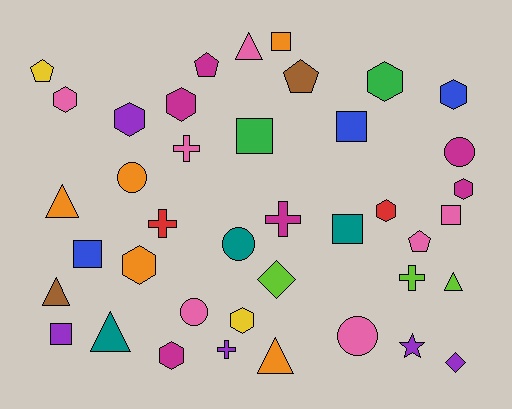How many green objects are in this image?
There are 2 green objects.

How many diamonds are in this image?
There are 2 diamonds.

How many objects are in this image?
There are 40 objects.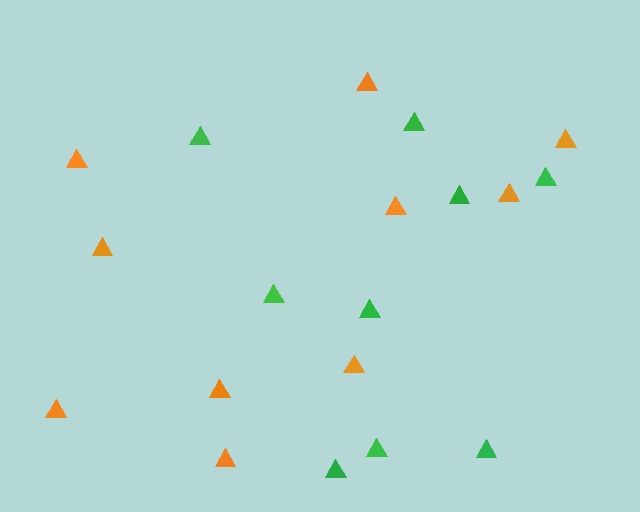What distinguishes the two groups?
There are 2 groups: one group of orange triangles (10) and one group of green triangles (9).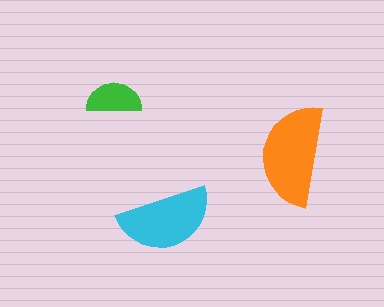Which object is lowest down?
The cyan semicircle is bottommost.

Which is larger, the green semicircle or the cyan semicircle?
The cyan one.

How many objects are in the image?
There are 3 objects in the image.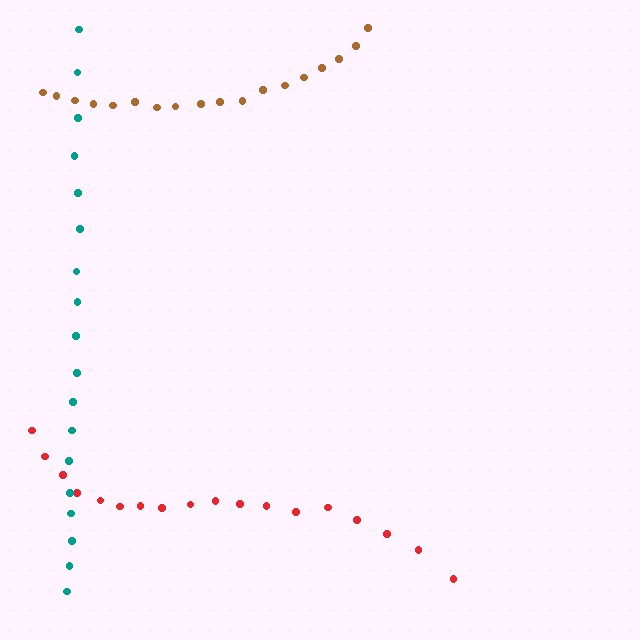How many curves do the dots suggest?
There are 3 distinct paths.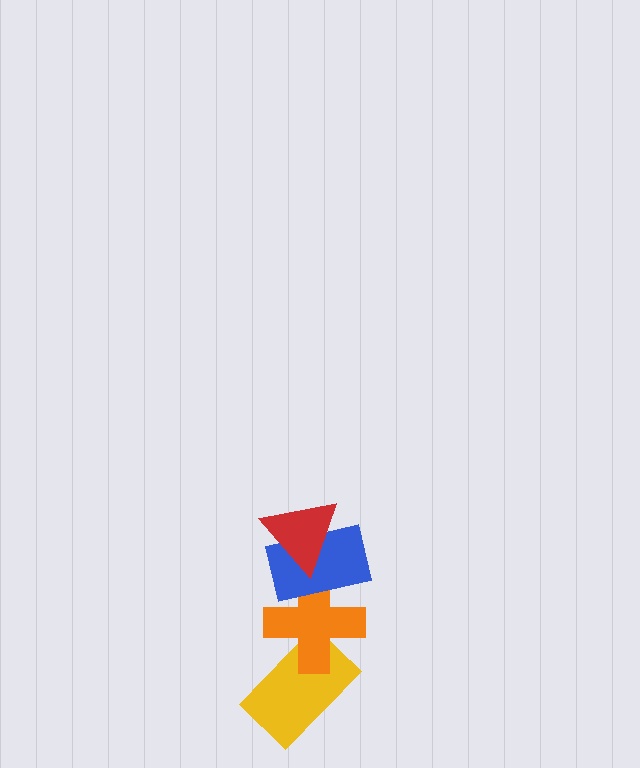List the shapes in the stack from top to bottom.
From top to bottom: the red triangle, the blue rectangle, the orange cross, the yellow rectangle.